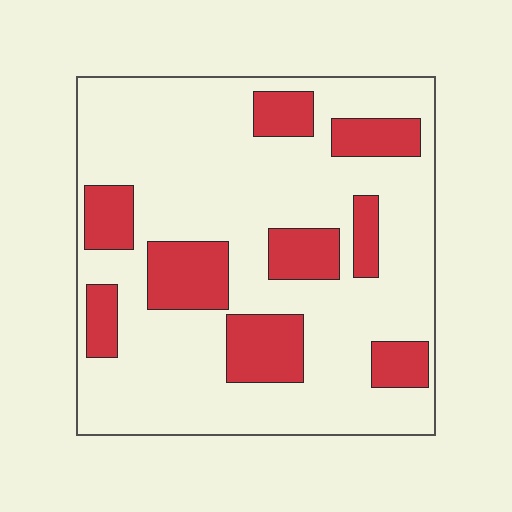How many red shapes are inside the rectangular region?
9.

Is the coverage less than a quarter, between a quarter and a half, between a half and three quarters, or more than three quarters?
Less than a quarter.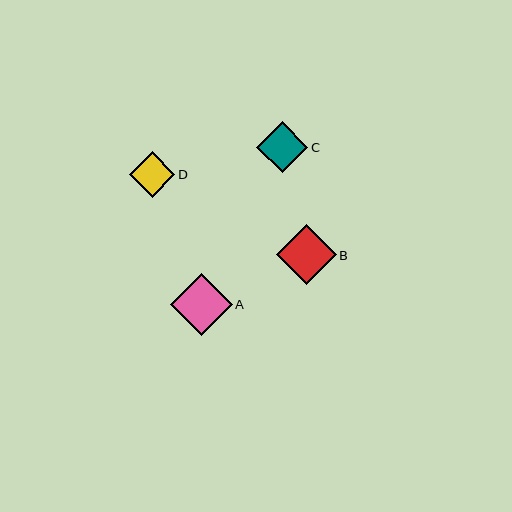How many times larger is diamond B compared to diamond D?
Diamond B is approximately 1.3 times the size of diamond D.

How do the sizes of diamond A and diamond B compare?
Diamond A and diamond B are approximately the same size.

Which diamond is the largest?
Diamond A is the largest with a size of approximately 62 pixels.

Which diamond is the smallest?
Diamond D is the smallest with a size of approximately 45 pixels.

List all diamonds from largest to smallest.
From largest to smallest: A, B, C, D.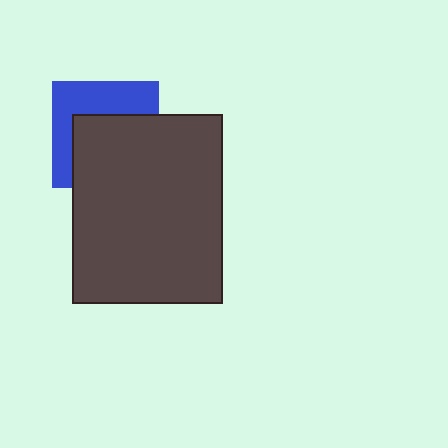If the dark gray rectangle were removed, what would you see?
You would see the complete blue square.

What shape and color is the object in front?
The object in front is a dark gray rectangle.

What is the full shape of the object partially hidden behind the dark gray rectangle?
The partially hidden object is a blue square.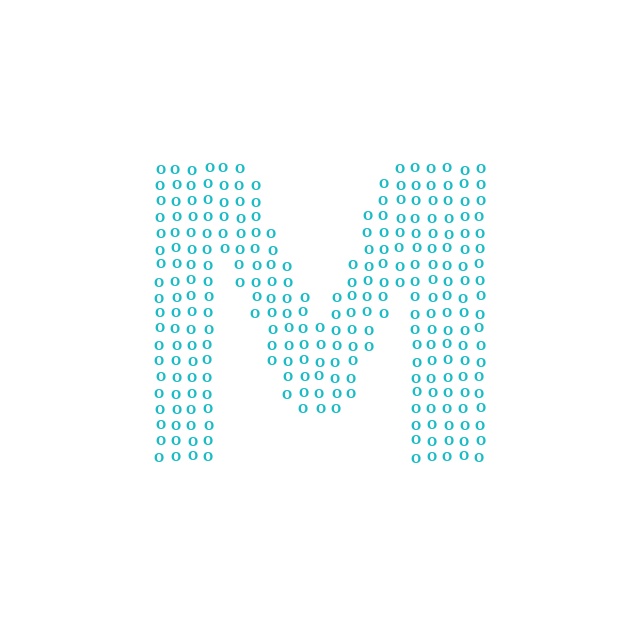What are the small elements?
The small elements are letter O's.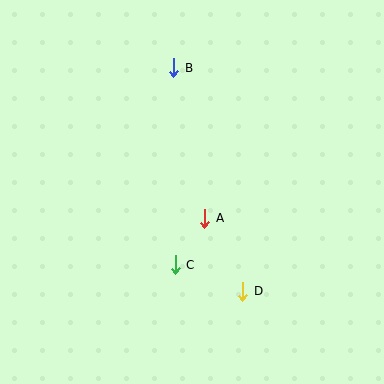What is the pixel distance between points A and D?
The distance between A and D is 82 pixels.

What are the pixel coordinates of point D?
Point D is at (243, 291).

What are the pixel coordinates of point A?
Point A is at (205, 218).